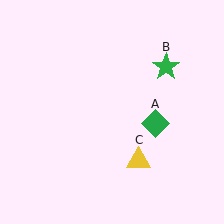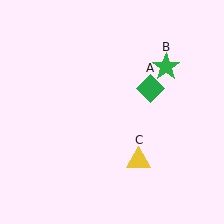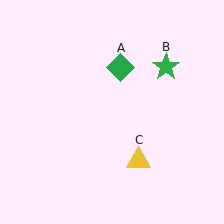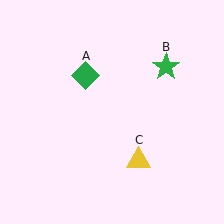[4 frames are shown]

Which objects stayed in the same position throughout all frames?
Green star (object B) and yellow triangle (object C) remained stationary.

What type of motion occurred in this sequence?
The green diamond (object A) rotated counterclockwise around the center of the scene.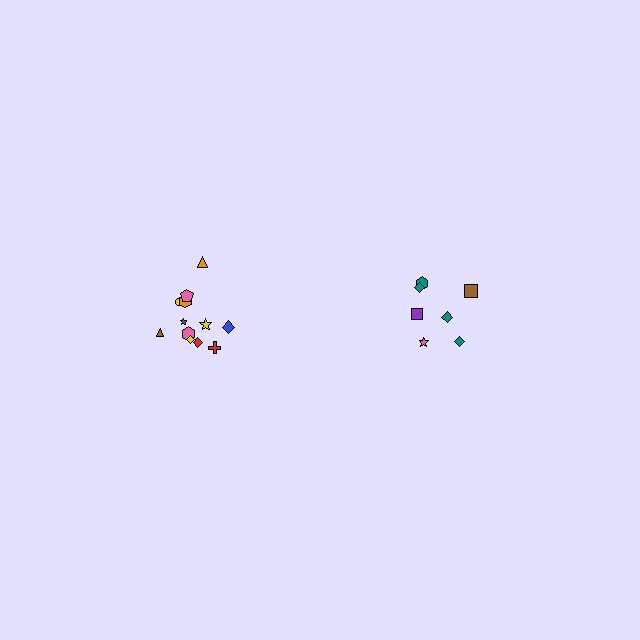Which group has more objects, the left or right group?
The left group.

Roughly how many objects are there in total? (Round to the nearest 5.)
Roughly 20 objects in total.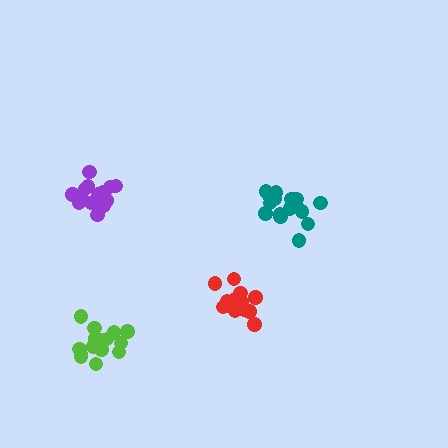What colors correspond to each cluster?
The clusters are colored: lime, red, purple, teal.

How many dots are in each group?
Group 1: 17 dots, Group 2: 13 dots, Group 3: 14 dots, Group 4: 17 dots (61 total).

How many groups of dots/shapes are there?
There are 4 groups.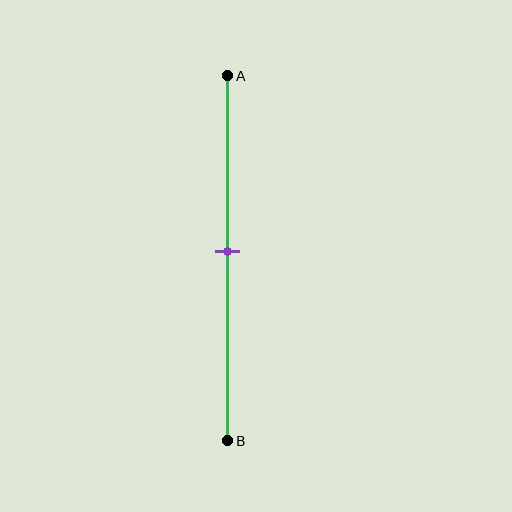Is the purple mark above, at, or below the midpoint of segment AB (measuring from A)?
The purple mark is approximately at the midpoint of segment AB.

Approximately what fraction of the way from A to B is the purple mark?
The purple mark is approximately 50% of the way from A to B.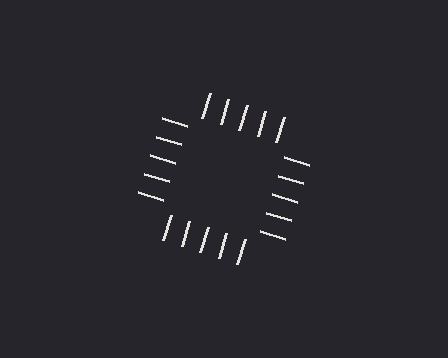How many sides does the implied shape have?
4 sides — the line-ends trace a square.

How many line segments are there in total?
20 — 5 along each of the 4 edges.